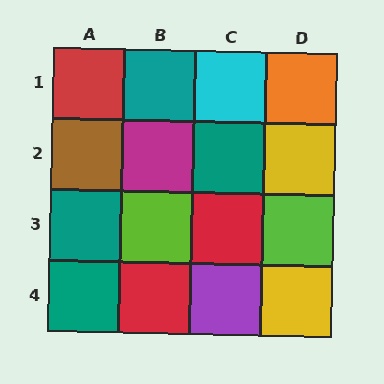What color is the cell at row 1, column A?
Red.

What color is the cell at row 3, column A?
Teal.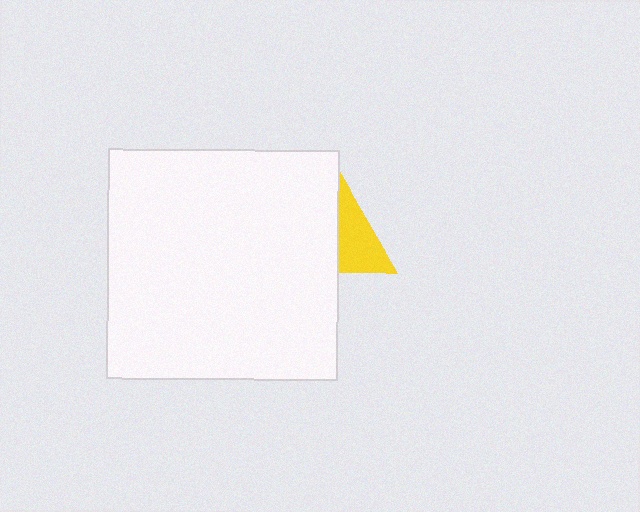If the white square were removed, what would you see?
You would see the complete yellow triangle.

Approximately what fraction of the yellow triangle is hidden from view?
Roughly 63% of the yellow triangle is hidden behind the white square.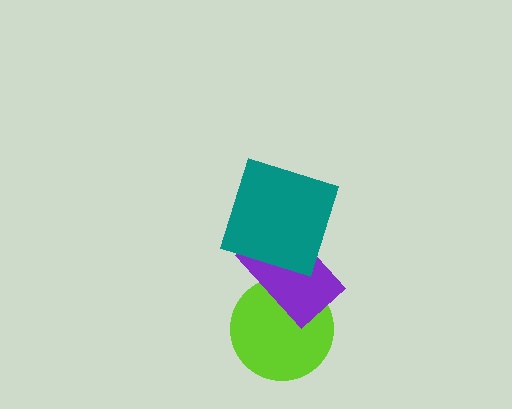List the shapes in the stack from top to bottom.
From top to bottom: the teal square, the purple rectangle, the lime circle.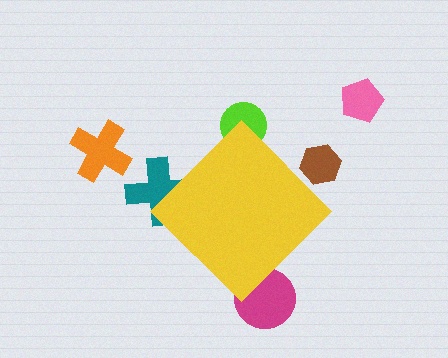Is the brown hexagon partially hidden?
Yes, the brown hexagon is partially hidden behind the yellow diamond.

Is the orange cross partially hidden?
No, the orange cross is fully visible.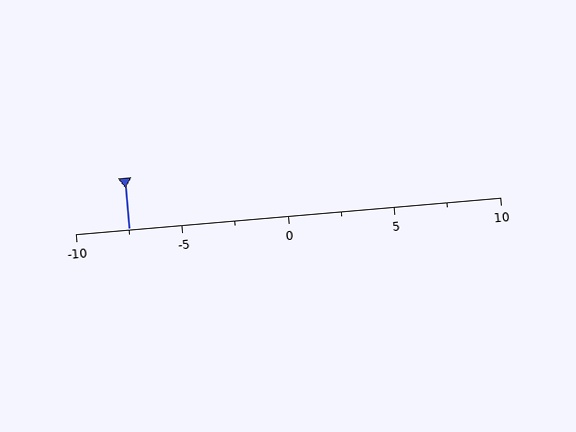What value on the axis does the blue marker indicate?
The marker indicates approximately -7.5.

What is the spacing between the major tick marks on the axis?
The major ticks are spaced 5 apart.